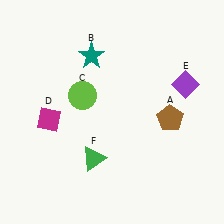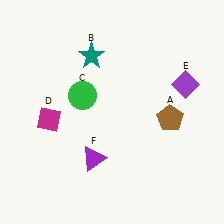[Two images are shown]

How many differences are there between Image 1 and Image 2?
There are 2 differences between the two images.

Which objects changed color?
C changed from lime to green. F changed from green to purple.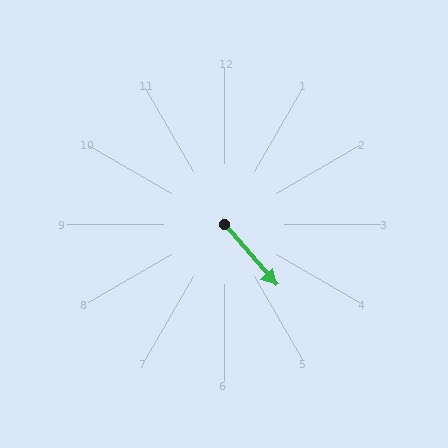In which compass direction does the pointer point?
Southeast.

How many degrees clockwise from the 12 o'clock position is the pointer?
Approximately 139 degrees.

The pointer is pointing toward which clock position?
Roughly 5 o'clock.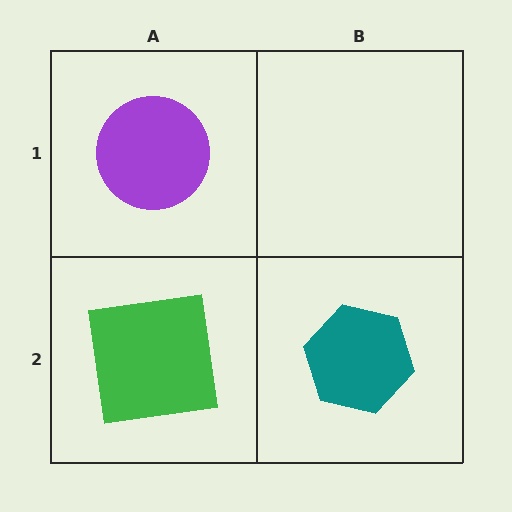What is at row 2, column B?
A teal hexagon.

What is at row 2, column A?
A green square.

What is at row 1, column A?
A purple circle.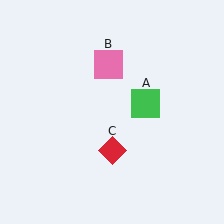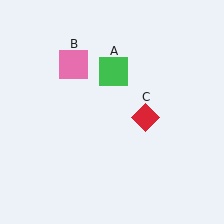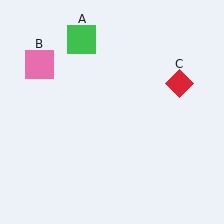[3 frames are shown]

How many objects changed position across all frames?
3 objects changed position: green square (object A), pink square (object B), red diamond (object C).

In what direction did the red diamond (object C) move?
The red diamond (object C) moved up and to the right.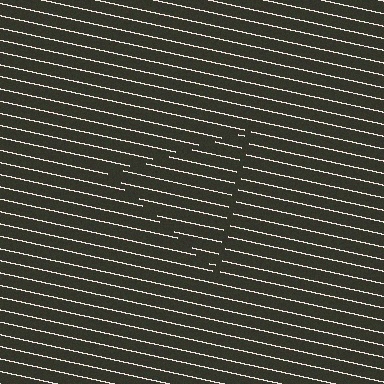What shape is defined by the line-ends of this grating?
An illusory triangle. The interior of the shape contains the same grating, shifted by half a period — the contour is defined by the phase discontinuity where line-ends from the inner and outer gratings abut.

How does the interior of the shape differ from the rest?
The interior of the shape contains the same grating, shifted by half a period — the contour is defined by the phase discontinuity where line-ends from the inner and outer gratings abut.